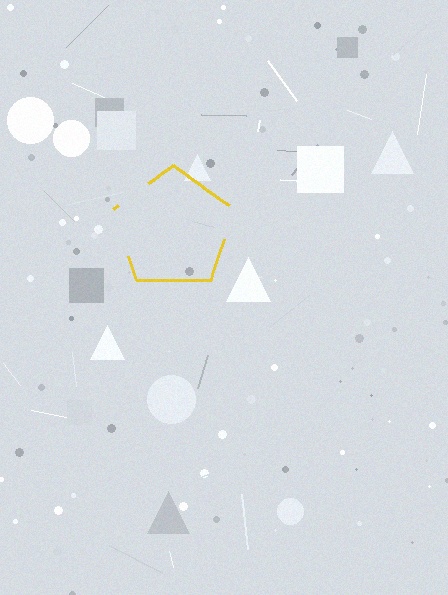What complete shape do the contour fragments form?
The contour fragments form a pentagon.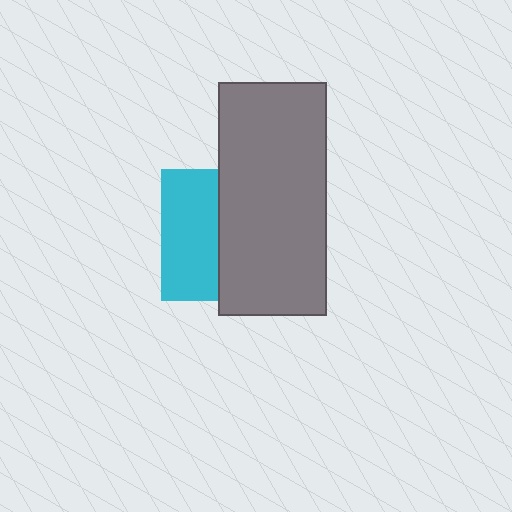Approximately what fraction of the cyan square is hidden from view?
Roughly 58% of the cyan square is hidden behind the gray rectangle.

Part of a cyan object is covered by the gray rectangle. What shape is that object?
It is a square.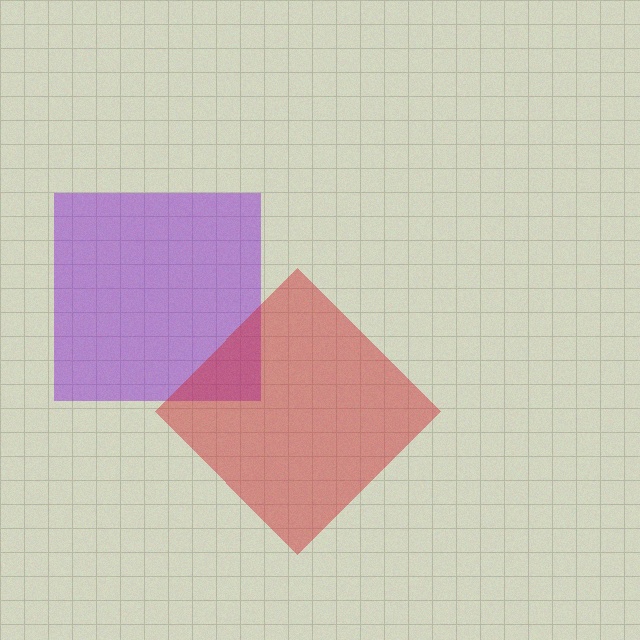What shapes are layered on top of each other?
The layered shapes are: a purple square, a red diamond.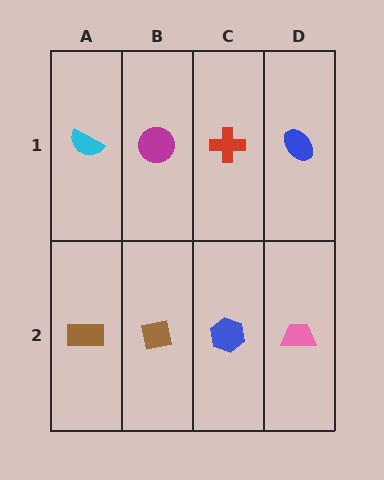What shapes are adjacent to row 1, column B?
A brown square (row 2, column B), a cyan semicircle (row 1, column A), a red cross (row 1, column C).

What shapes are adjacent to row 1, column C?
A blue hexagon (row 2, column C), a magenta circle (row 1, column B), a blue ellipse (row 1, column D).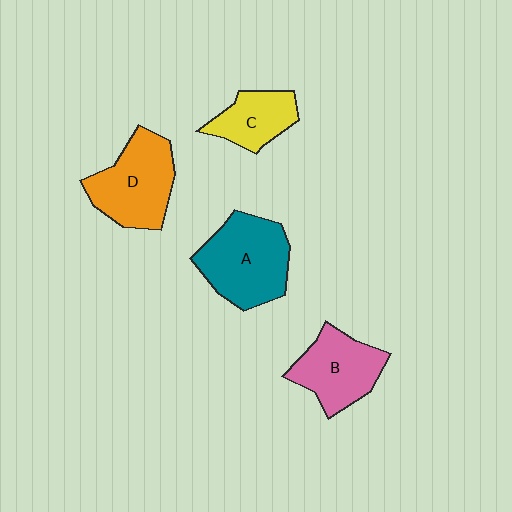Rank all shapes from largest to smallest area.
From largest to smallest: A (teal), D (orange), B (pink), C (yellow).